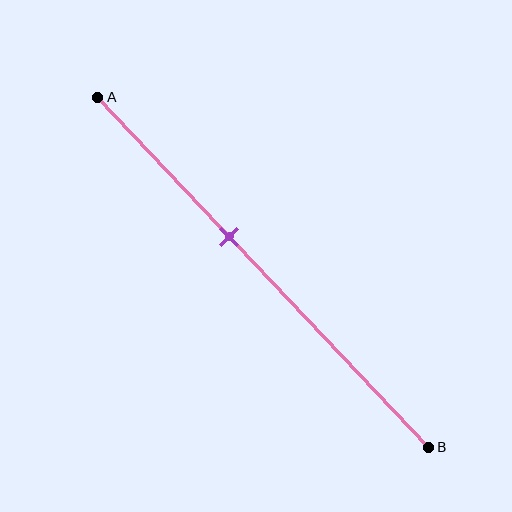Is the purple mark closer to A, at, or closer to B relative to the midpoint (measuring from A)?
The purple mark is closer to point A than the midpoint of segment AB.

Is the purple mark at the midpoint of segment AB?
No, the mark is at about 40% from A, not at the 50% midpoint.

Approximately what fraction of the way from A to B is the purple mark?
The purple mark is approximately 40% of the way from A to B.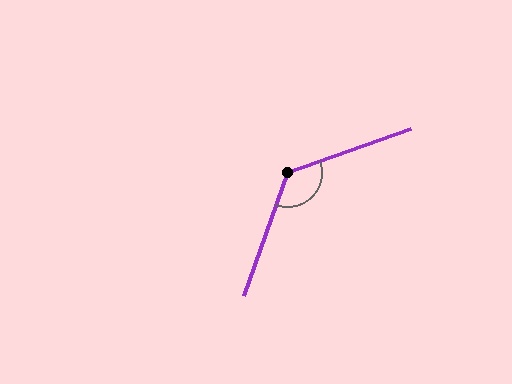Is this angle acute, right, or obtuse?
It is obtuse.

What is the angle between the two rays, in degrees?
Approximately 130 degrees.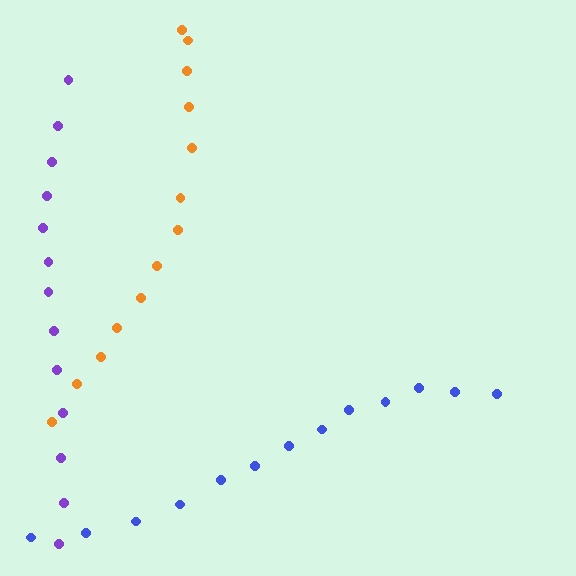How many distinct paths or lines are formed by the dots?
There are 3 distinct paths.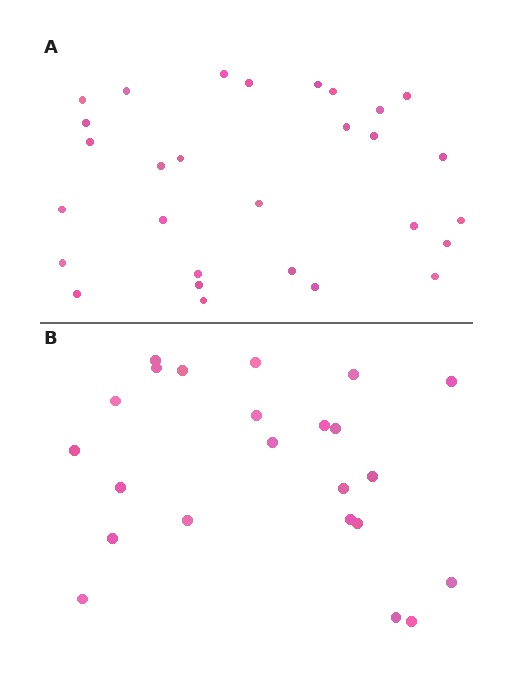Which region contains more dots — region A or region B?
Region A (the top region) has more dots.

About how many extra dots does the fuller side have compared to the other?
Region A has about 6 more dots than region B.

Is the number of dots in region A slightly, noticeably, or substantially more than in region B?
Region A has noticeably more, but not dramatically so. The ratio is roughly 1.3 to 1.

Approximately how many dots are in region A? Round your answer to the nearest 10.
About 30 dots. (The exact count is 29, which rounds to 30.)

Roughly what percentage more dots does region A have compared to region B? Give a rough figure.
About 25% more.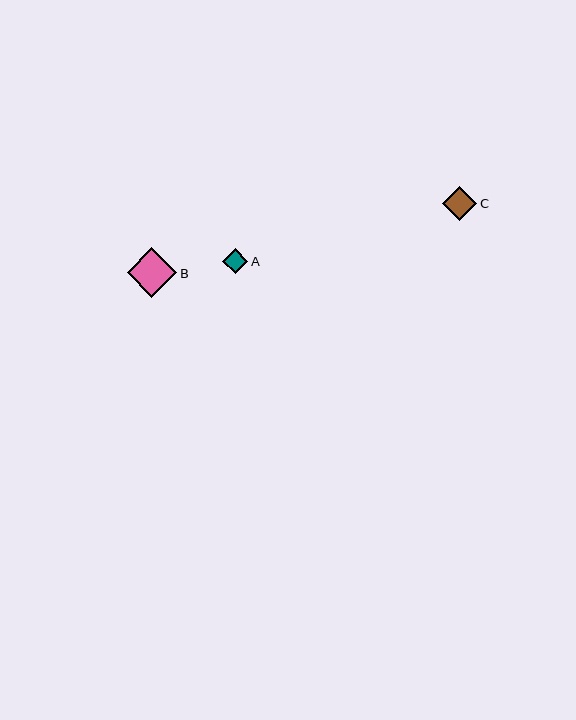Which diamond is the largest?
Diamond B is the largest with a size of approximately 50 pixels.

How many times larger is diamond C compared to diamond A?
Diamond C is approximately 1.4 times the size of diamond A.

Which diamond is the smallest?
Diamond A is the smallest with a size of approximately 25 pixels.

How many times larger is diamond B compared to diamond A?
Diamond B is approximately 2.0 times the size of diamond A.